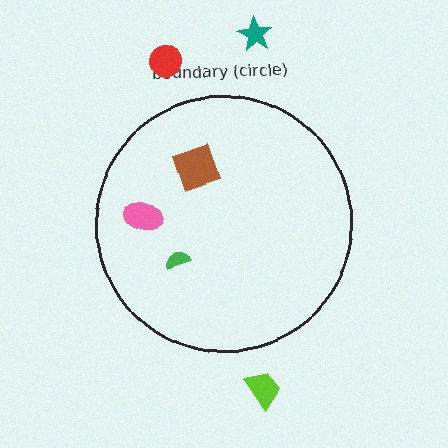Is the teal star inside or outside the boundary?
Outside.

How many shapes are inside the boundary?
3 inside, 3 outside.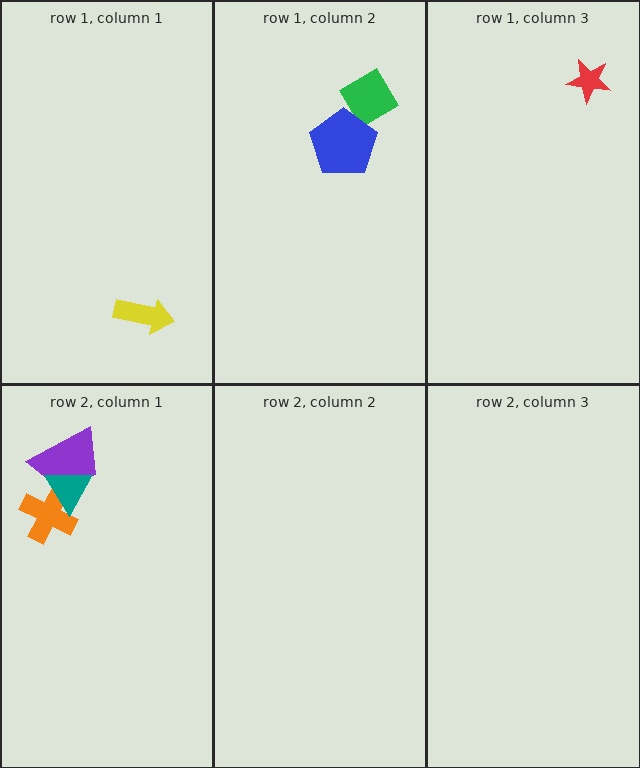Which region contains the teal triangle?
The row 2, column 1 region.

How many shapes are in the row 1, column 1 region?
1.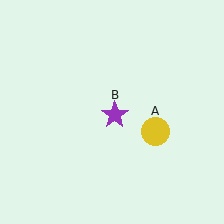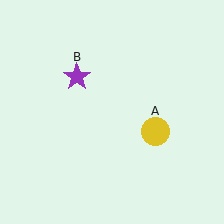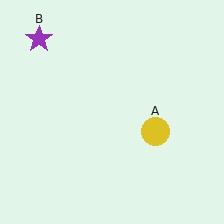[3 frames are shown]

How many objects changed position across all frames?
1 object changed position: purple star (object B).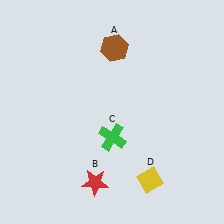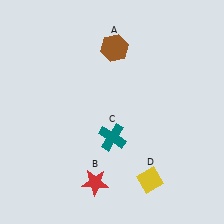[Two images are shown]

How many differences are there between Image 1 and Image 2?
There is 1 difference between the two images.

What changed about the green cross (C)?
In Image 1, C is green. In Image 2, it changed to teal.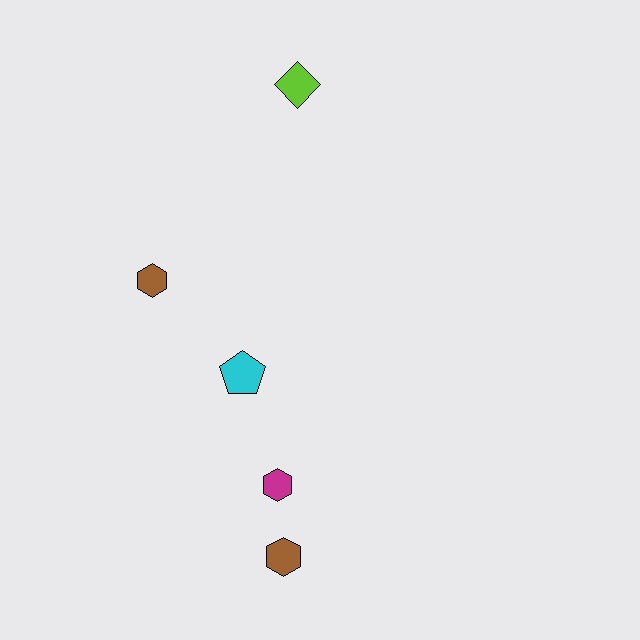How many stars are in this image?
There are no stars.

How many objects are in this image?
There are 5 objects.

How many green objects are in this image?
There are no green objects.